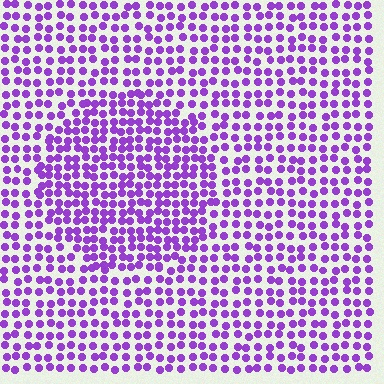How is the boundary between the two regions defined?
The boundary is defined by a change in element density (approximately 1.5x ratio). All elements are the same color, size, and shape.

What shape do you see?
I see a circle.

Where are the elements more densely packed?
The elements are more densely packed inside the circle boundary.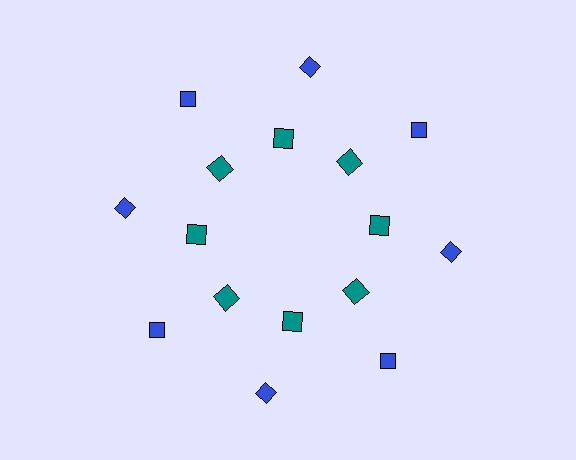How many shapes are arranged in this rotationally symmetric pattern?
There are 16 shapes, arranged in 8 groups of 2.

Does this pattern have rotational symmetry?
Yes, this pattern has 8-fold rotational symmetry. It looks the same after rotating 45 degrees around the center.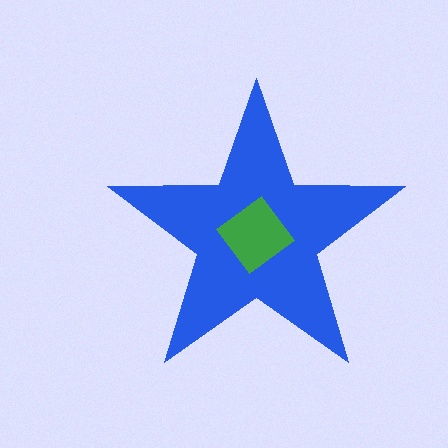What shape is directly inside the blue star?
The green diamond.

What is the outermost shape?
The blue star.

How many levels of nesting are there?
2.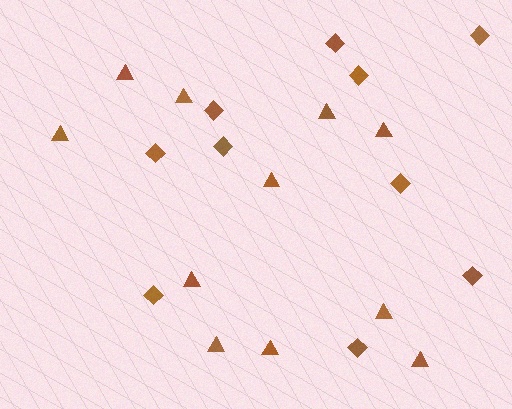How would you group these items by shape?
There are 2 groups: one group of triangles (11) and one group of diamonds (10).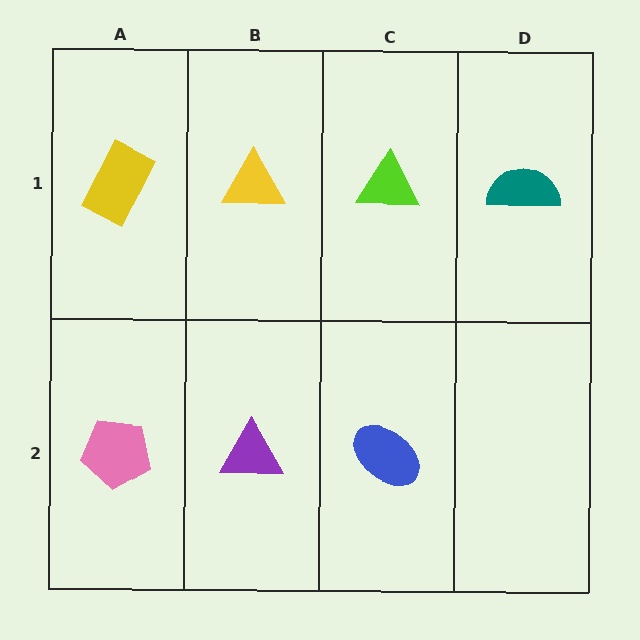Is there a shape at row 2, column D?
No, that cell is empty.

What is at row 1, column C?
A lime triangle.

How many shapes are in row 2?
3 shapes.